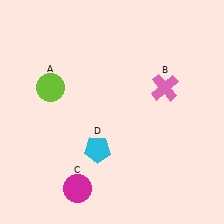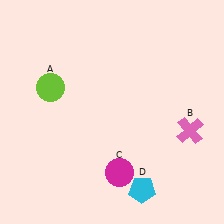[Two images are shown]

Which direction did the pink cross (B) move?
The pink cross (B) moved down.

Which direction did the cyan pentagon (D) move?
The cyan pentagon (D) moved right.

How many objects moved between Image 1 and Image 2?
3 objects moved between the two images.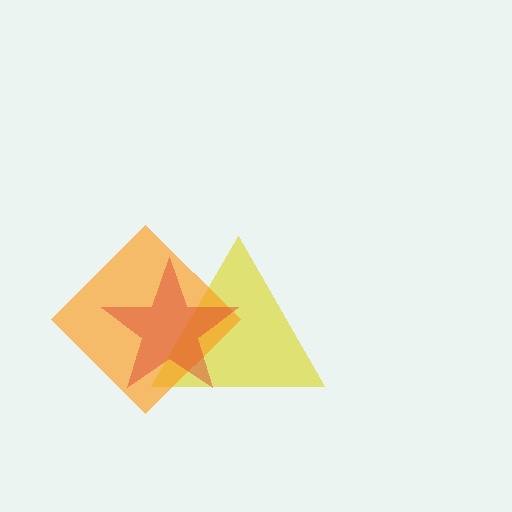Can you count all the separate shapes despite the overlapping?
Yes, there are 3 separate shapes.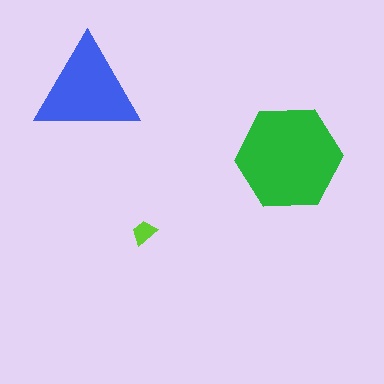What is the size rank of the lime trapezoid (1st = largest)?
3rd.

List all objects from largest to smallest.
The green hexagon, the blue triangle, the lime trapezoid.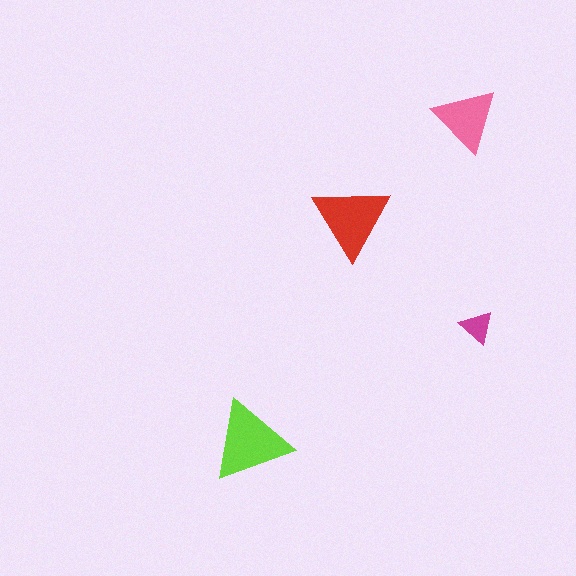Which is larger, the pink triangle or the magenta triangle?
The pink one.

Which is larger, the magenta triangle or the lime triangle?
The lime one.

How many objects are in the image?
There are 4 objects in the image.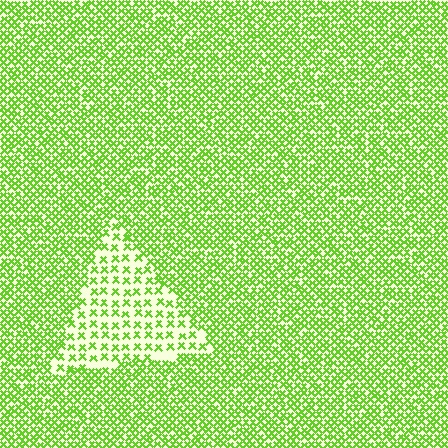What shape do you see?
I see a triangle.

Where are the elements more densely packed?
The elements are more densely packed outside the triangle boundary.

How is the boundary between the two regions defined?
The boundary is defined by a change in element density (approximately 2.2x ratio). All elements are the same color, size, and shape.